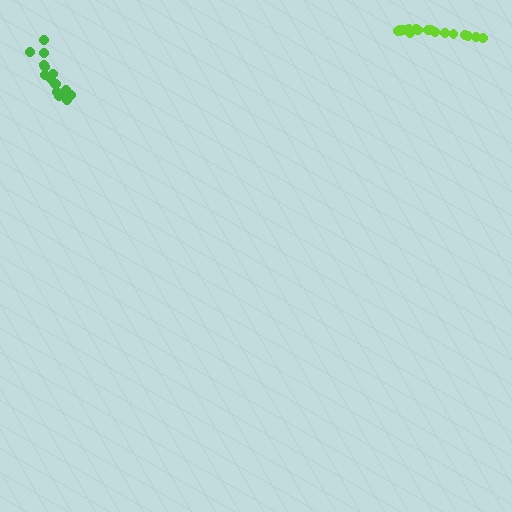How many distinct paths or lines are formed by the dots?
There are 2 distinct paths.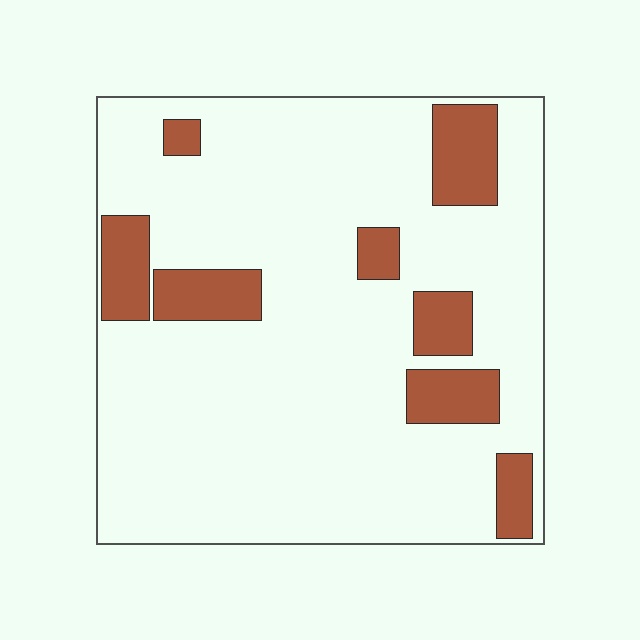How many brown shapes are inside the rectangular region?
8.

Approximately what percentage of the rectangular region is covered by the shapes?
Approximately 15%.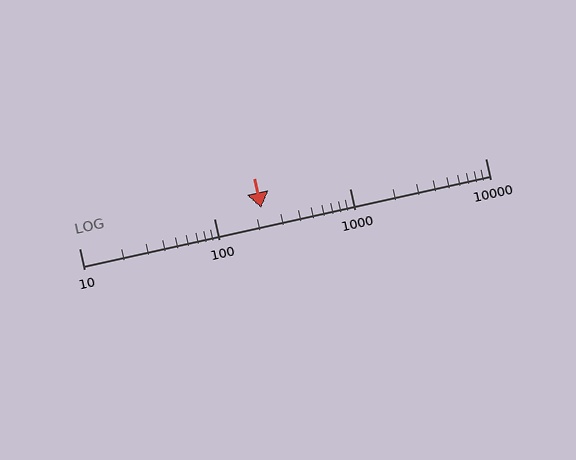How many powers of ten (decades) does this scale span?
The scale spans 3 decades, from 10 to 10000.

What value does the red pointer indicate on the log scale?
The pointer indicates approximately 220.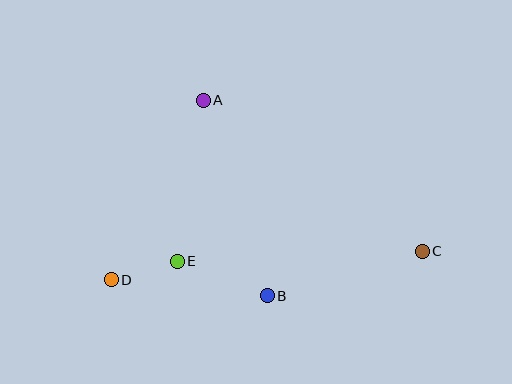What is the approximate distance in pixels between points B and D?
The distance between B and D is approximately 157 pixels.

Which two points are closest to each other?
Points D and E are closest to each other.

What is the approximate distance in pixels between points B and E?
The distance between B and E is approximately 96 pixels.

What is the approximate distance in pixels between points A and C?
The distance between A and C is approximately 266 pixels.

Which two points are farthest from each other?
Points C and D are farthest from each other.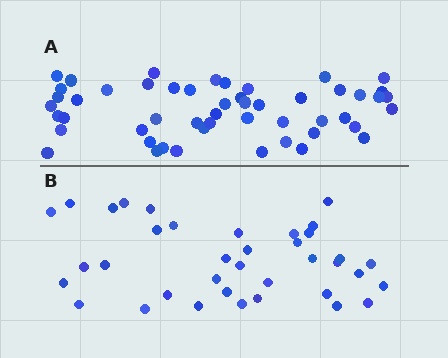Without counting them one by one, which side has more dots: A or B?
Region A (the top region) has more dots.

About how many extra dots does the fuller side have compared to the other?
Region A has approximately 15 more dots than region B.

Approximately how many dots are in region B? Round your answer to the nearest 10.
About 40 dots. (The exact count is 37, which rounds to 40.)